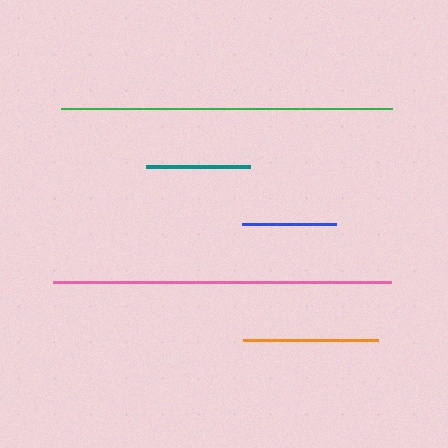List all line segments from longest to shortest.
From longest to shortest: pink, green, orange, teal, blue.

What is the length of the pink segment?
The pink segment is approximately 338 pixels long.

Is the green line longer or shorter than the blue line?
The green line is longer than the blue line.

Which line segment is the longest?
The pink line is the longest at approximately 338 pixels.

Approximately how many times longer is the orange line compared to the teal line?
The orange line is approximately 1.3 times the length of the teal line.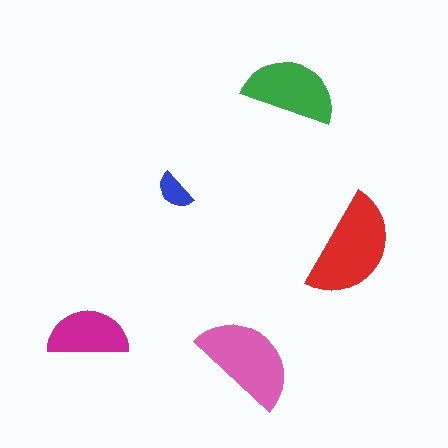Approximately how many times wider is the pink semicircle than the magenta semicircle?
About 1.5 times wider.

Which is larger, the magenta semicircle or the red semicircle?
The red one.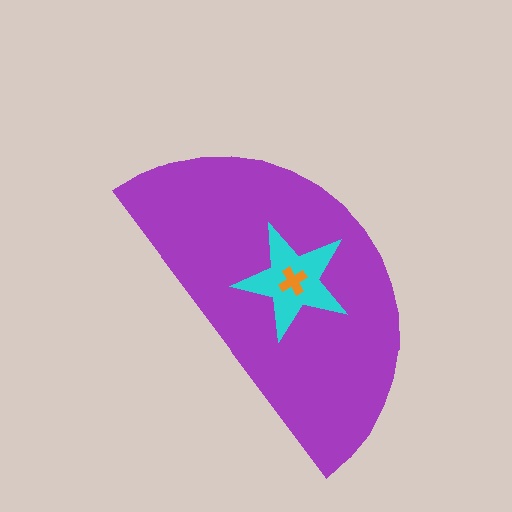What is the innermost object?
The orange cross.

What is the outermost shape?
The purple semicircle.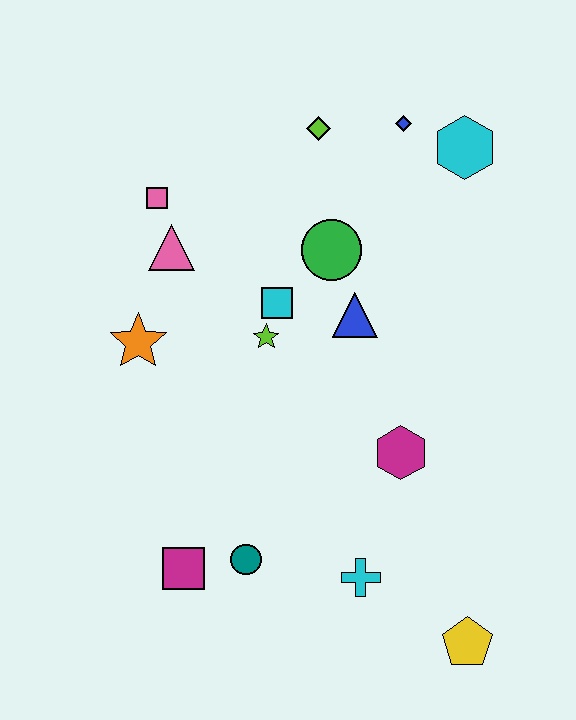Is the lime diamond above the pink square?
Yes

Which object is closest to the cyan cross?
The teal circle is closest to the cyan cross.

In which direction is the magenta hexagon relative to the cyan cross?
The magenta hexagon is above the cyan cross.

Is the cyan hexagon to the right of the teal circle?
Yes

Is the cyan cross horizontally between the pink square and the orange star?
No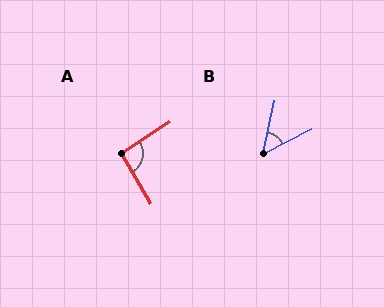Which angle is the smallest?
B, at approximately 50 degrees.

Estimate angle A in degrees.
Approximately 93 degrees.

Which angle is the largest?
A, at approximately 93 degrees.